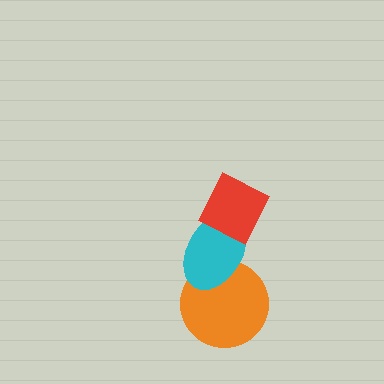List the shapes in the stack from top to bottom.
From top to bottom: the red diamond, the cyan ellipse, the orange circle.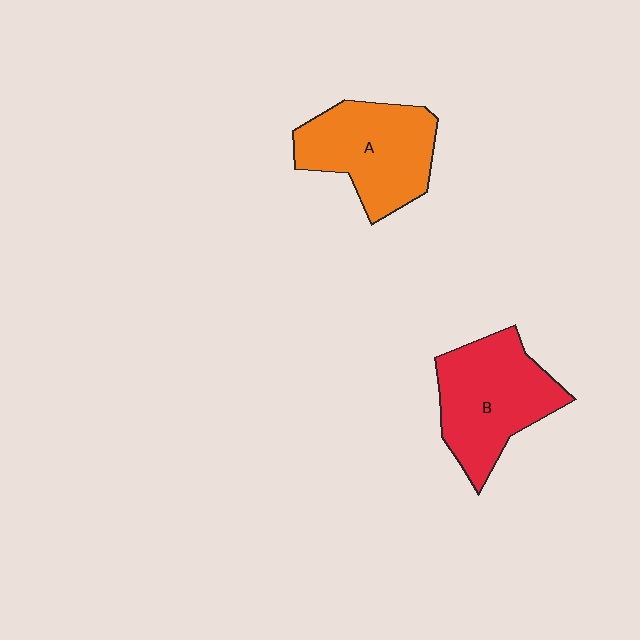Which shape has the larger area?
Shape B (red).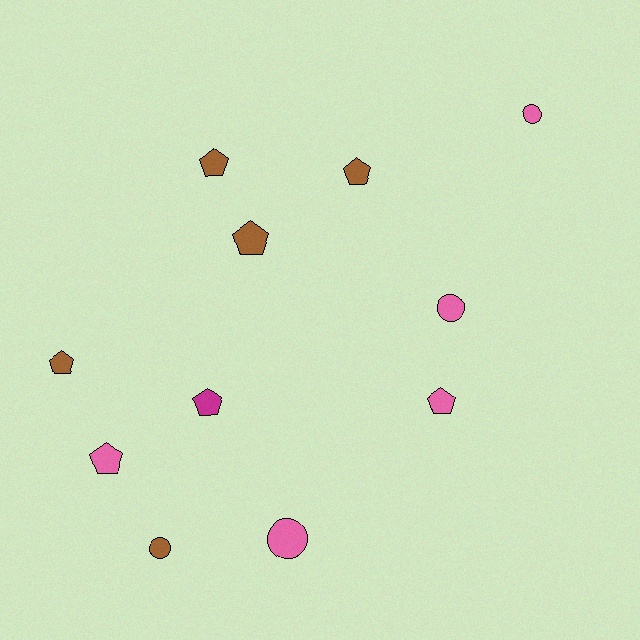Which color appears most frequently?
Brown, with 5 objects.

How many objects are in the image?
There are 11 objects.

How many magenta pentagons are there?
There is 1 magenta pentagon.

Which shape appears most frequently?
Pentagon, with 7 objects.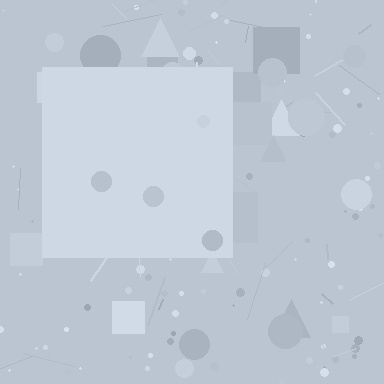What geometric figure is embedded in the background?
A square is embedded in the background.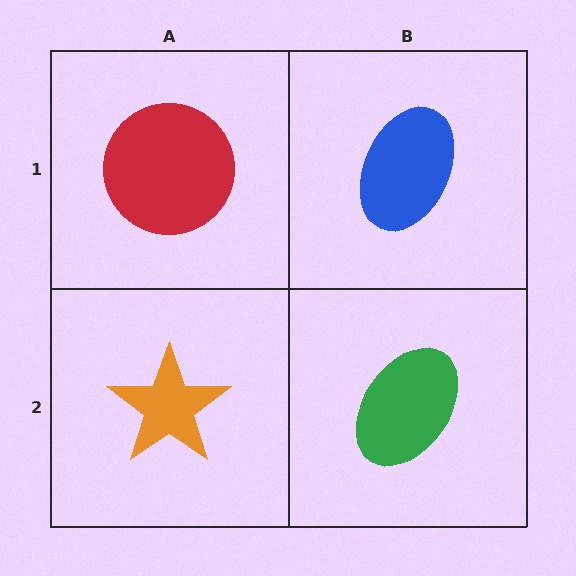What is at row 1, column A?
A red circle.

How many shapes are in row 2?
2 shapes.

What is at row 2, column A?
An orange star.